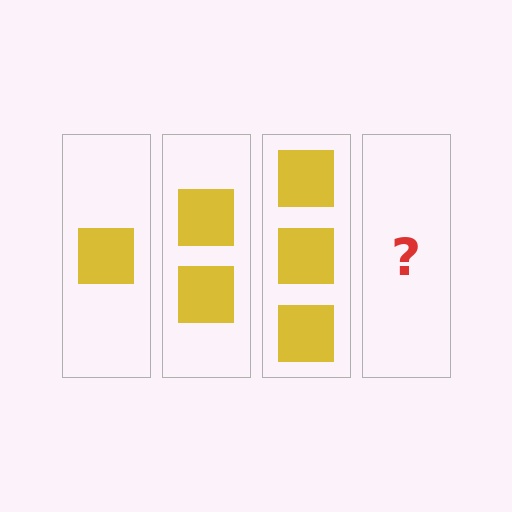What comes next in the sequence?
The next element should be 4 squares.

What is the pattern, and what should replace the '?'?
The pattern is that each step adds one more square. The '?' should be 4 squares.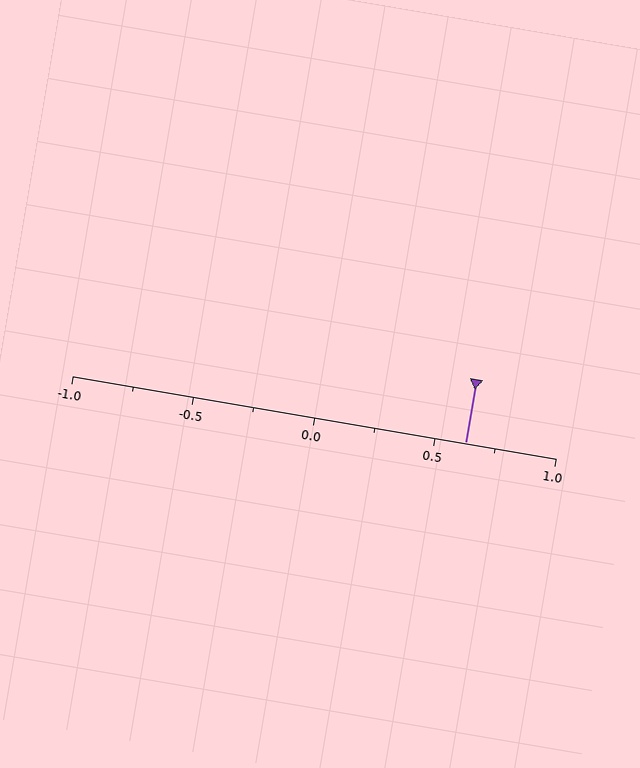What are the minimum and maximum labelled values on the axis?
The axis runs from -1.0 to 1.0.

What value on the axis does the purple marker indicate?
The marker indicates approximately 0.62.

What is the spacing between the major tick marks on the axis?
The major ticks are spaced 0.5 apart.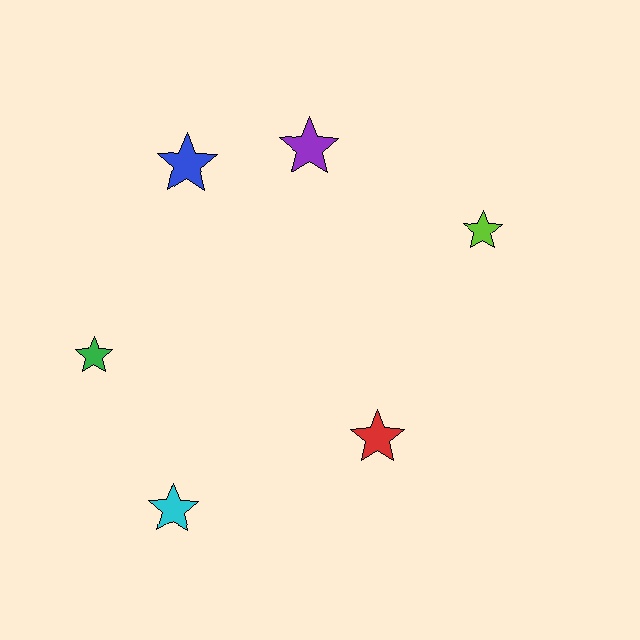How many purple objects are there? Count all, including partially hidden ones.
There is 1 purple object.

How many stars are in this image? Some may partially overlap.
There are 6 stars.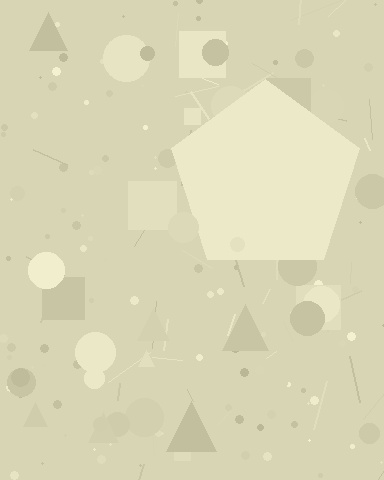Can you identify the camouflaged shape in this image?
The camouflaged shape is a pentagon.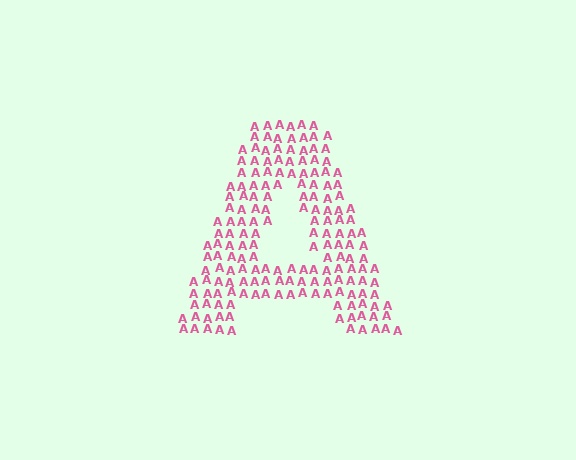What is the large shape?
The large shape is the letter A.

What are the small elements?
The small elements are letter A's.